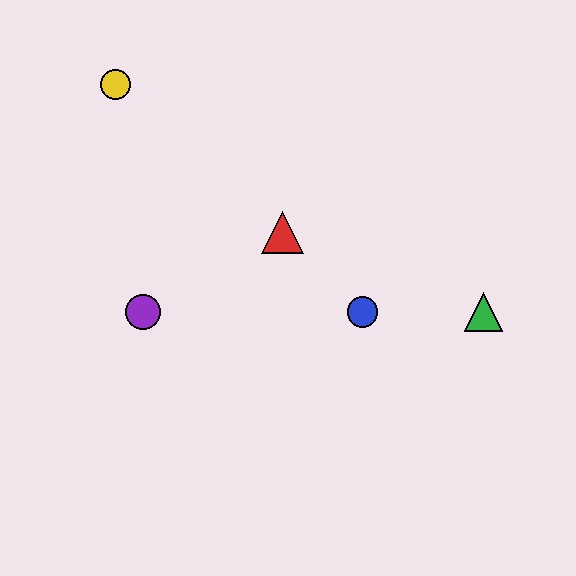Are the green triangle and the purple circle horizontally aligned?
Yes, both are at y≈312.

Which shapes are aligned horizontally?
The blue circle, the green triangle, the purple circle are aligned horizontally.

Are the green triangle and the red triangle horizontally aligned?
No, the green triangle is at y≈312 and the red triangle is at y≈233.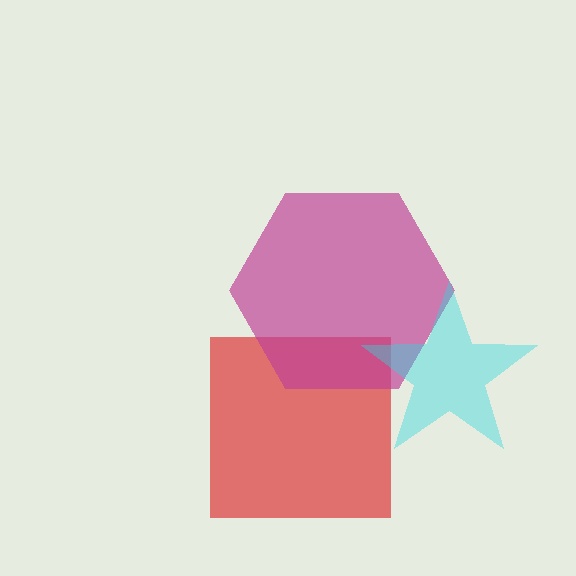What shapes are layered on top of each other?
The layered shapes are: a red square, a magenta hexagon, a cyan star.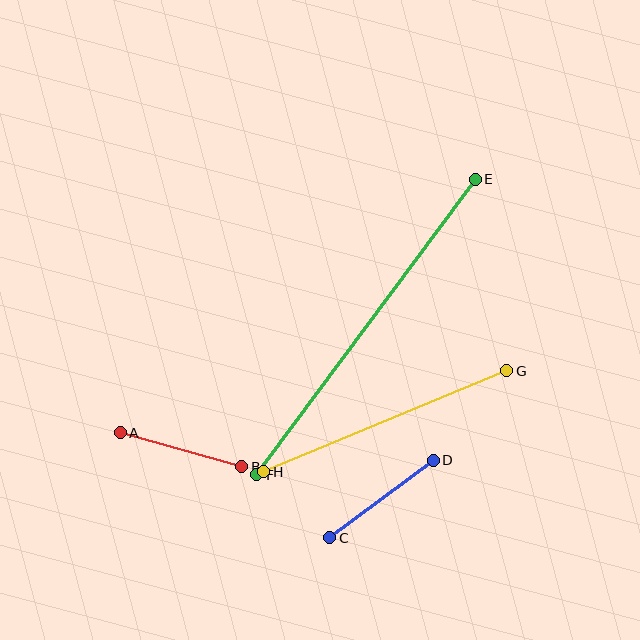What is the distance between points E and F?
The distance is approximately 368 pixels.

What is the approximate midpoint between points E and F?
The midpoint is at approximately (366, 327) pixels.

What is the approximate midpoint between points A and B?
The midpoint is at approximately (181, 450) pixels.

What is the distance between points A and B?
The distance is approximately 126 pixels.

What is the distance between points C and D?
The distance is approximately 129 pixels.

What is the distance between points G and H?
The distance is approximately 263 pixels.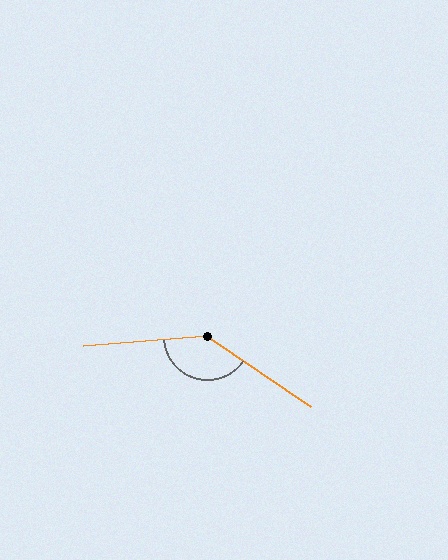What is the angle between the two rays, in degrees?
Approximately 141 degrees.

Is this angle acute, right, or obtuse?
It is obtuse.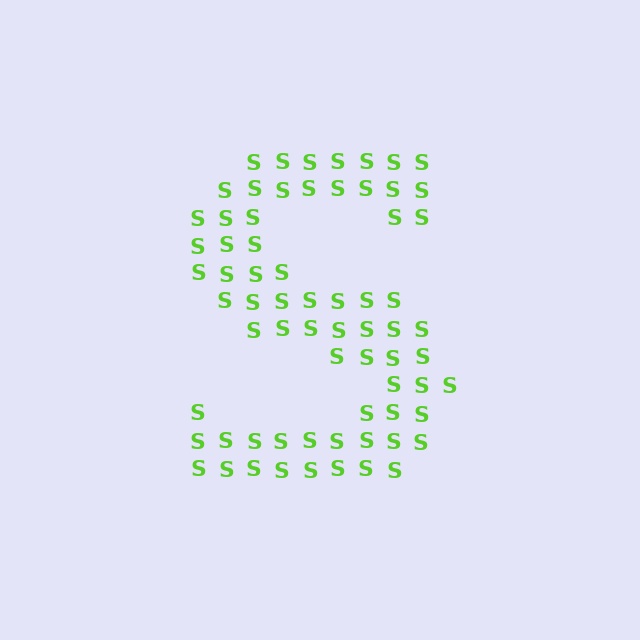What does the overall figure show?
The overall figure shows the letter S.